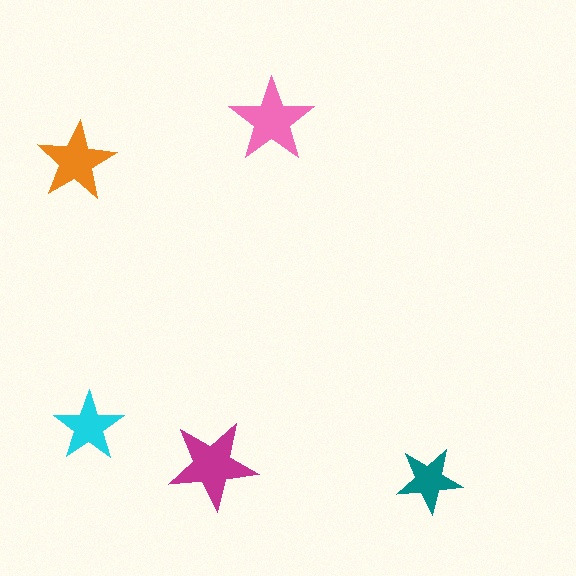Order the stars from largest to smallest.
the magenta one, the pink one, the orange one, the cyan one, the teal one.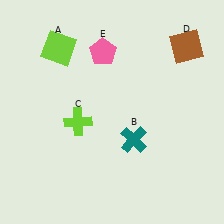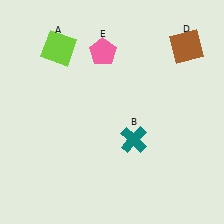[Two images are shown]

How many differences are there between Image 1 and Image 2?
There is 1 difference between the two images.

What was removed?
The lime cross (C) was removed in Image 2.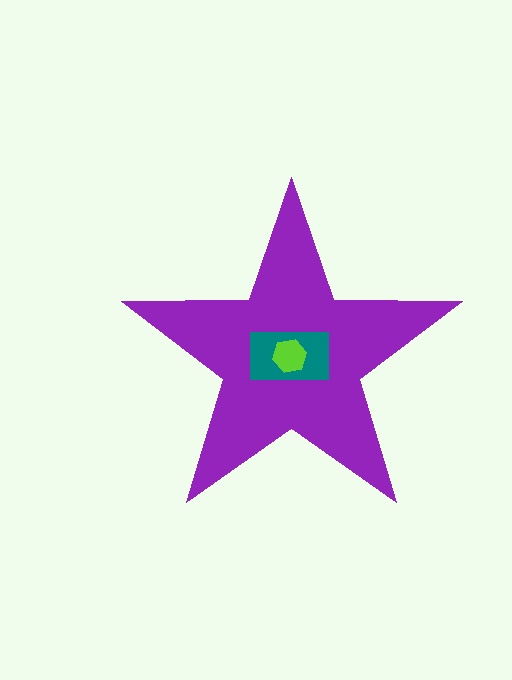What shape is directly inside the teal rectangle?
The lime hexagon.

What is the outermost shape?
The purple star.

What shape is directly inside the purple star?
The teal rectangle.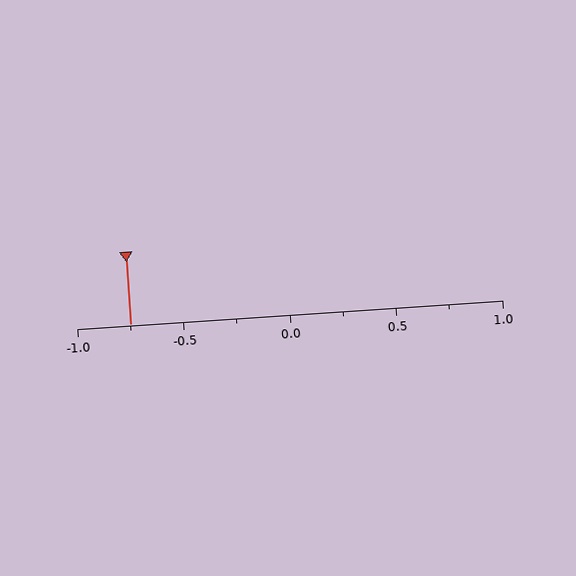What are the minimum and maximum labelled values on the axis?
The axis runs from -1.0 to 1.0.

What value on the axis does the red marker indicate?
The marker indicates approximately -0.75.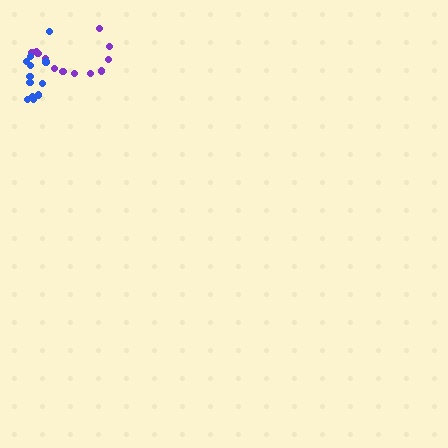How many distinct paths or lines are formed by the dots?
There are 2 distinct paths.